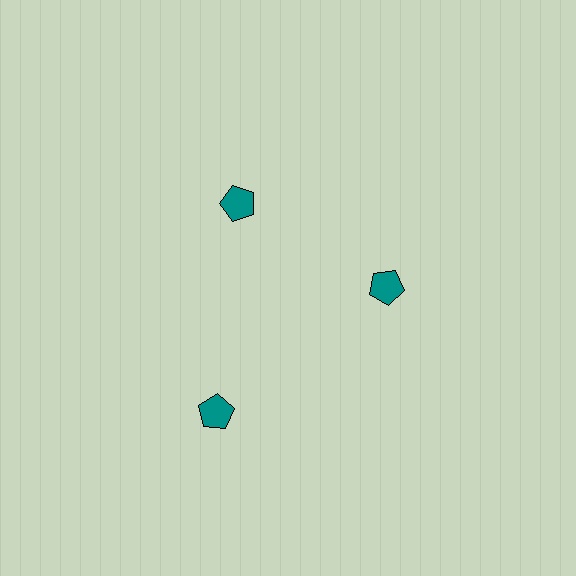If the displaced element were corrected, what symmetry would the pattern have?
It would have 3-fold rotational symmetry — the pattern would map onto itself every 120 degrees.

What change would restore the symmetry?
The symmetry would be restored by moving it inward, back onto the ring so that all 3 pentagons sit at equal angles and equal distance from the center.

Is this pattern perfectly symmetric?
No. The 3 teal pentagons are arranged in a ring, but one element near the 7 o'clock position is pushed outward from the center, breaking the 3-fold rotational symmetry.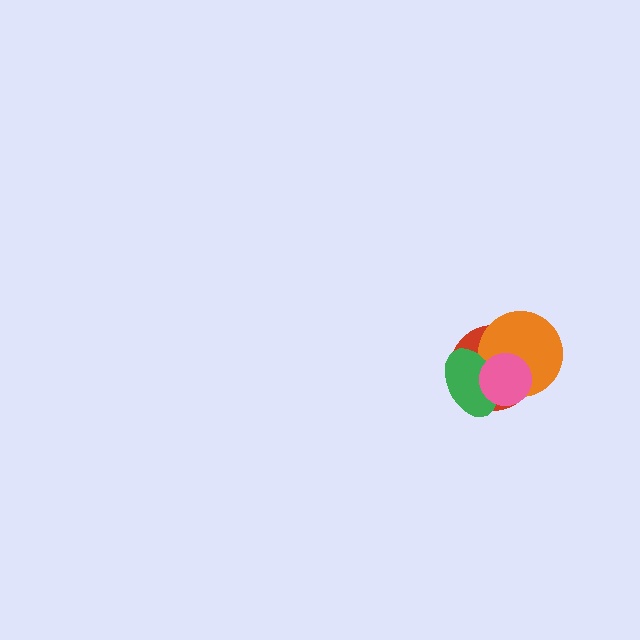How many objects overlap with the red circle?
3 objects overlap with the red circle.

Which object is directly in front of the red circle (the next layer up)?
The orange circle is directly in front of the red circle.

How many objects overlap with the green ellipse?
3 objects overlap with the green ellipse.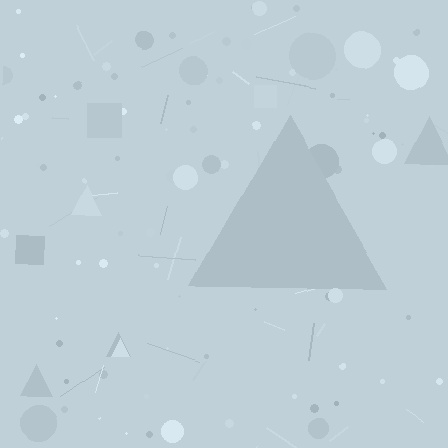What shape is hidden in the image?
A triangle is hidden in the image.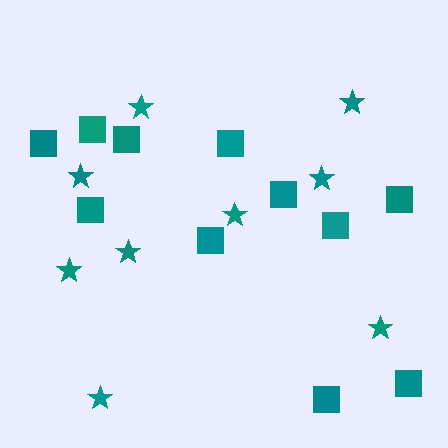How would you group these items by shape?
There are 2 groups: one group of squares (11) and one group of stars (9).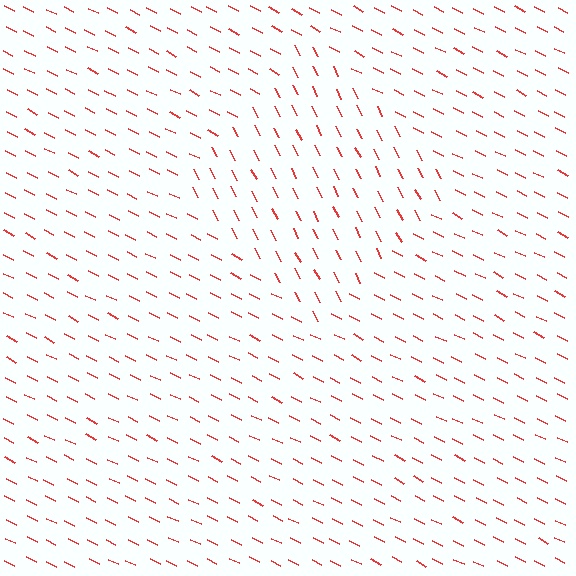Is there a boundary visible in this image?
Yes, there is a texture boundary formed by a change in line orientation.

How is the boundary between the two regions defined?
The boundary is defined purely by a change in line orientation (approximately 37 degrees difference). All lines are the same color and thickness.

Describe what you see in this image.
The image is filled with small red line segments. A diamond region in the image has lines oriented differently from the surrounding lines, creating a visible texture boundary.